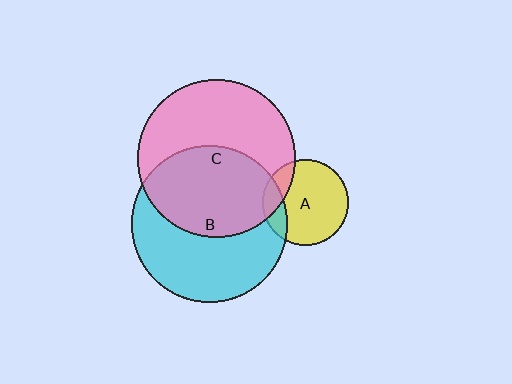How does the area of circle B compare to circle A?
Approximately 3.3 times.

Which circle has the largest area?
Circle C (pink).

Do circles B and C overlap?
Yes.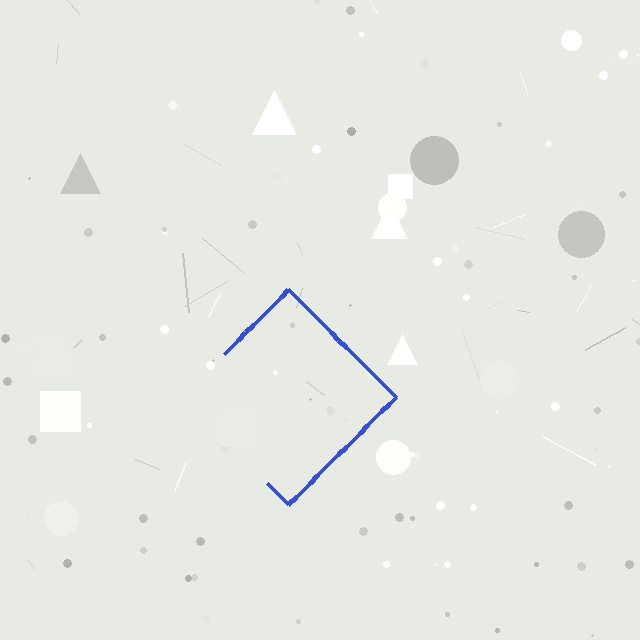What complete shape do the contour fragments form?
The contour fragments form a diamond.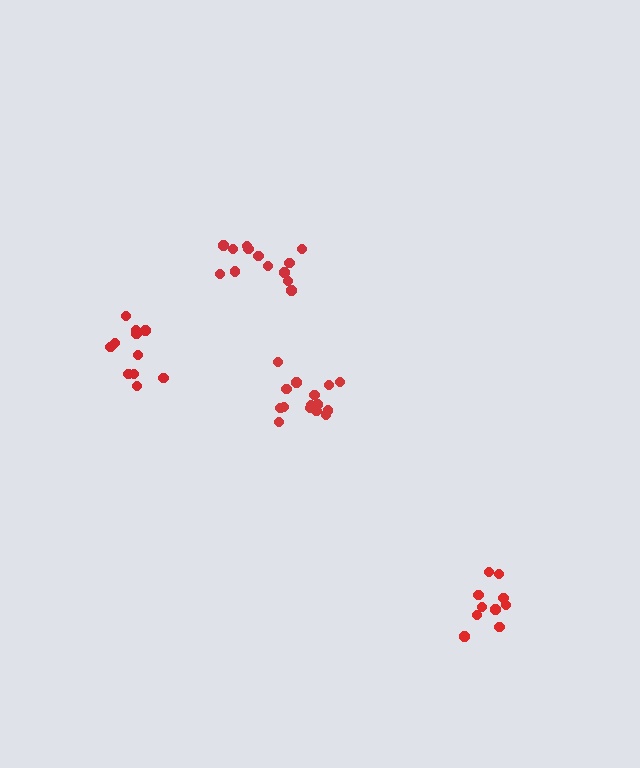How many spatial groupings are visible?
There are 4 spatial groupings.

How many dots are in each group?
Group 1: 11 dots, Group 2: 15 dots, Group 3: 10 dots, Group 4: 13 dots (49 total).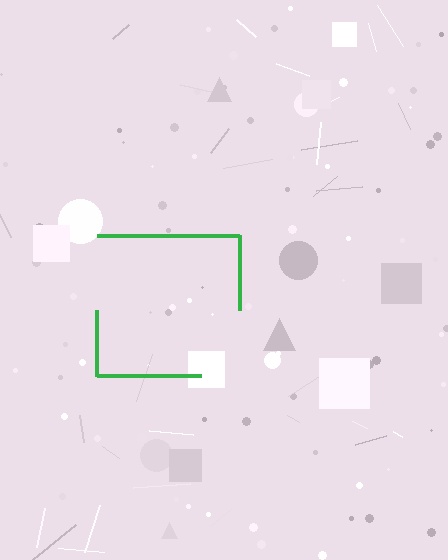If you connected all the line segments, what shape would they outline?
They would outline a square.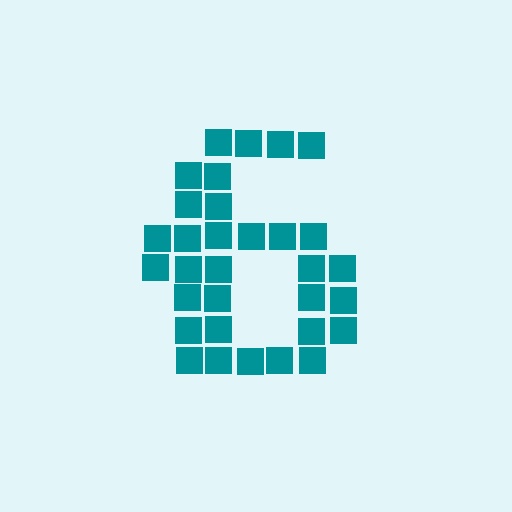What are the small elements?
The small elements are squares.